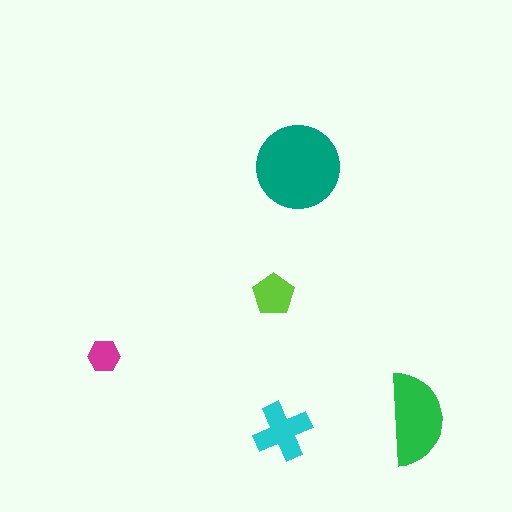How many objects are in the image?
There are 5 objects in the image.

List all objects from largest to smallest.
The teal circle, the green semicircle, the cyan cross, the lime pentagon, the magenta hexagon.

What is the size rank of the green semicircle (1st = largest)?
2nd.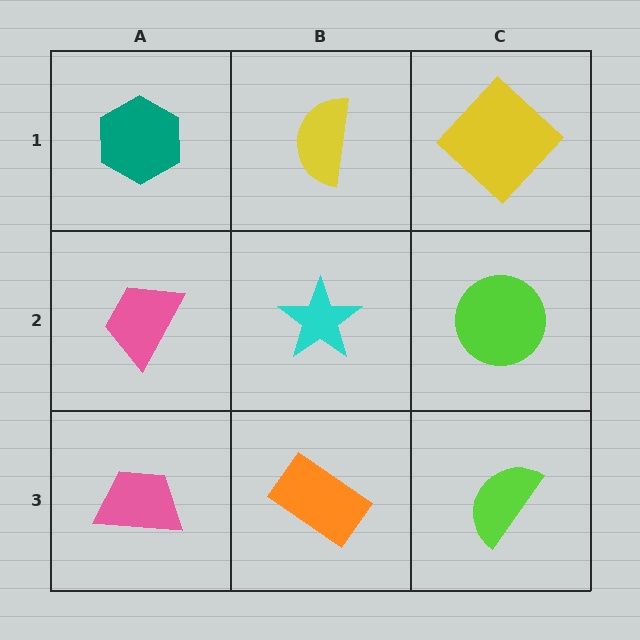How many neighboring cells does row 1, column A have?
2.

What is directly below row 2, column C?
A lime semicircle.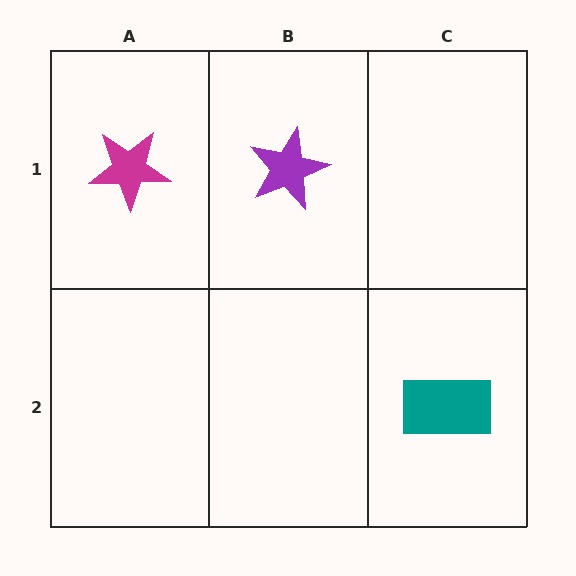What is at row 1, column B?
A purple star.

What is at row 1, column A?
A magenta star.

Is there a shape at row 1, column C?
No, that cell is empty.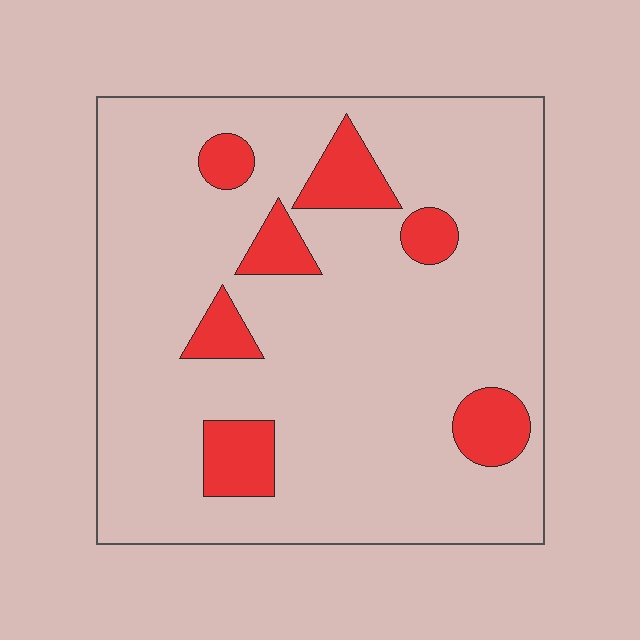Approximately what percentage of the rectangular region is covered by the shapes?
Approximately 15%.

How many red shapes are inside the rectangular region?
7.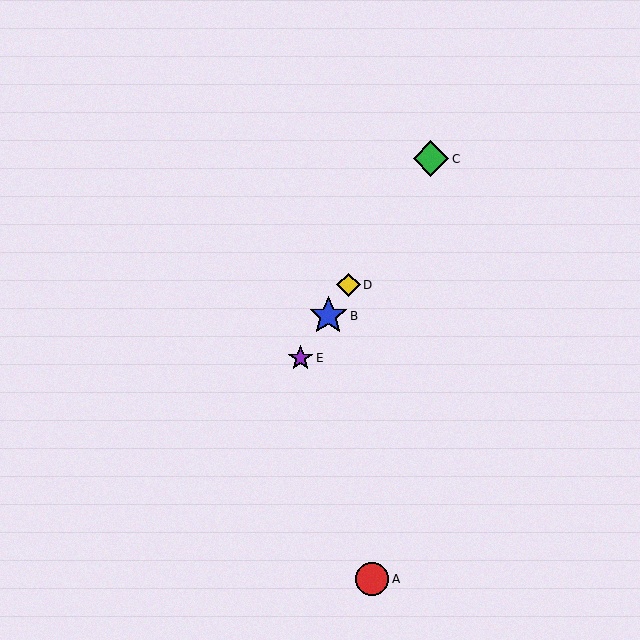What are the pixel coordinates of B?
Object B is at (328, 316).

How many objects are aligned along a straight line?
4 objects (B, C, D, E) are aligned along a straight line.